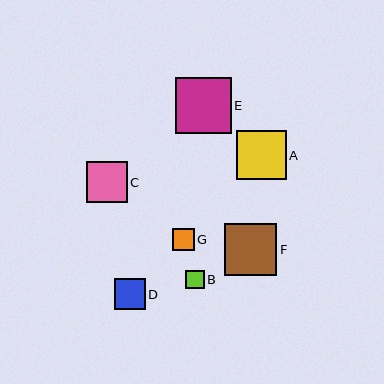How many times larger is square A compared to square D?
Square A is approximately 1.6 times the size of square D.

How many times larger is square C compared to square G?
Square C is approximately 1.9 times the size of square G.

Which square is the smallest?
Square B is the smallest with a size of approximately 19 pixels.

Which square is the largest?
Square E is the largest with a size of approximately 55 pixels.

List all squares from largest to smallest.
From largest to smallest: E, F, A, C, D, G, B.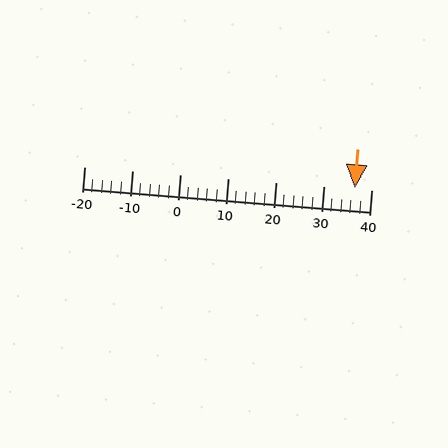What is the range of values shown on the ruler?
The ruler shows values from -20 to 40.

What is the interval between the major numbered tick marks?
The major tick marks are spaced 10 units apart.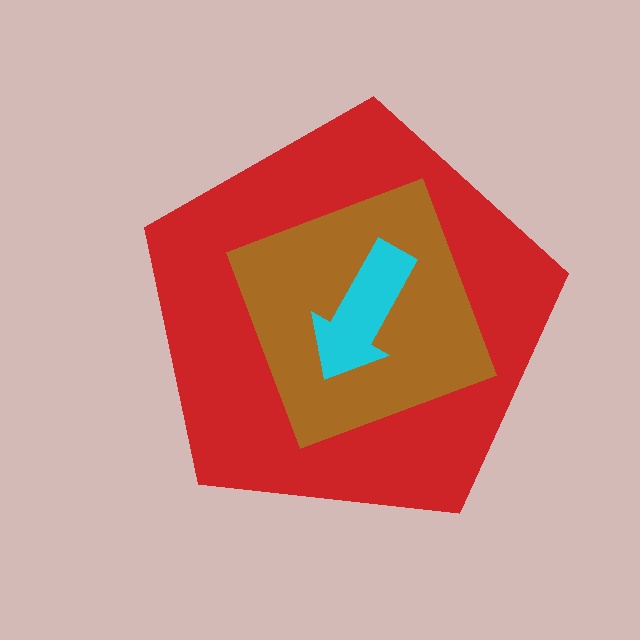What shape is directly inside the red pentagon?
The brown square.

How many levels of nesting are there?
3.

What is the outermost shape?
The red pentagon.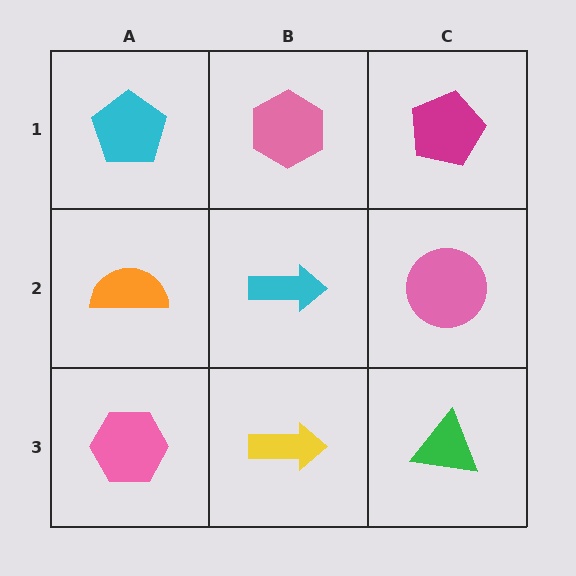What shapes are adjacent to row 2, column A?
A cyan pentagon (row 1, column A), a pink hexagon (row 3, column A), a cyan arrow (row 2, column B).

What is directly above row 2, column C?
A magenta pentagon.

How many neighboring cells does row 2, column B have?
4.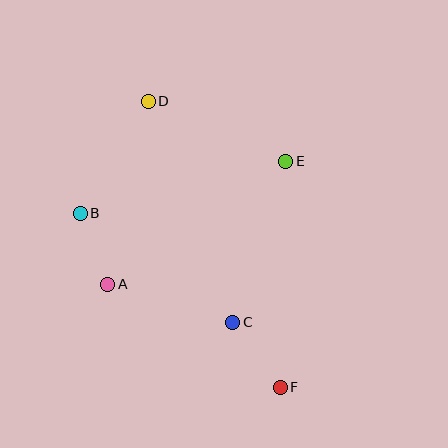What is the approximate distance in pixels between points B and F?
The distance between B and F is approximately 265 pixels.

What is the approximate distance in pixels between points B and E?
The distance between B and E is approximately 212 pixels.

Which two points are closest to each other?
Points A and B are closest to each other.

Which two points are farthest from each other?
Points D and F are farthest from each other.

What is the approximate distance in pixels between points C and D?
The distance between C and D is approximately 237 pixels.